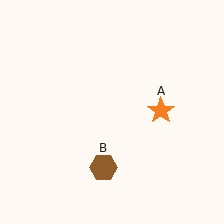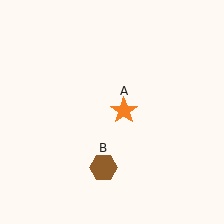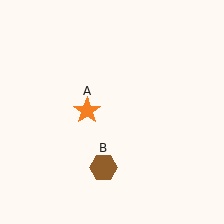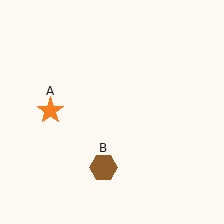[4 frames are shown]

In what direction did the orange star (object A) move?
The orange star (object A) moved left.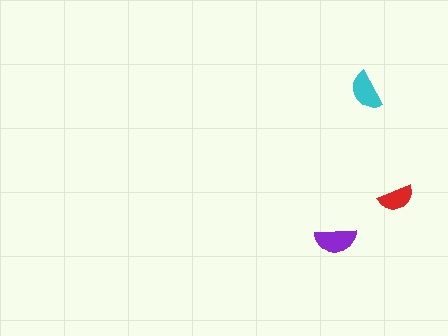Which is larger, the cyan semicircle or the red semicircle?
The cyan one.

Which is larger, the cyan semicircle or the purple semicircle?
The purple one.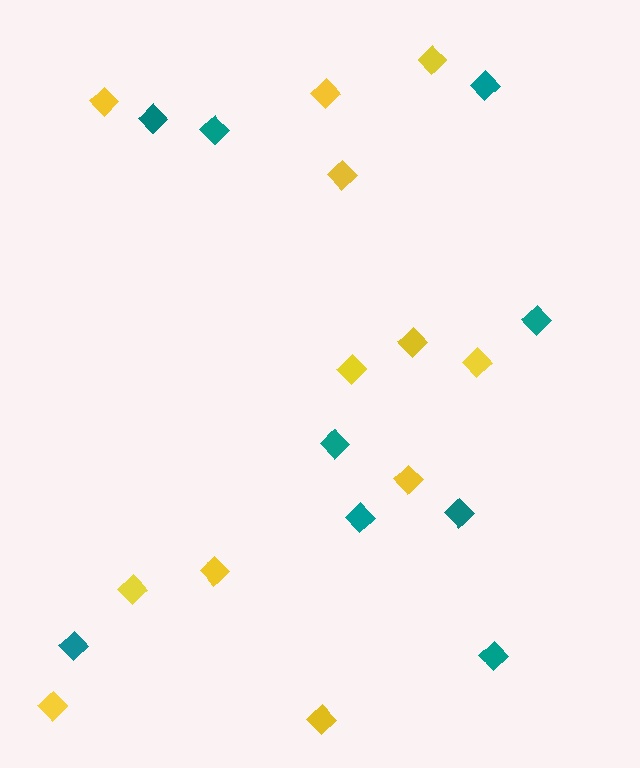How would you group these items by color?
There are 2 groups: one group of teal diamonds (9) and one group of yellow diamonds (12).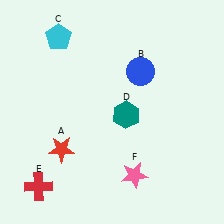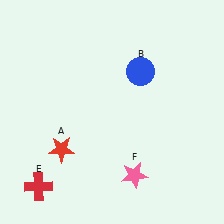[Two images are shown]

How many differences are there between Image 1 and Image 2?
There are 2 differences between the two images.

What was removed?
The teal hexagon (D), the cyan pentagon (C) were removed in Image 2.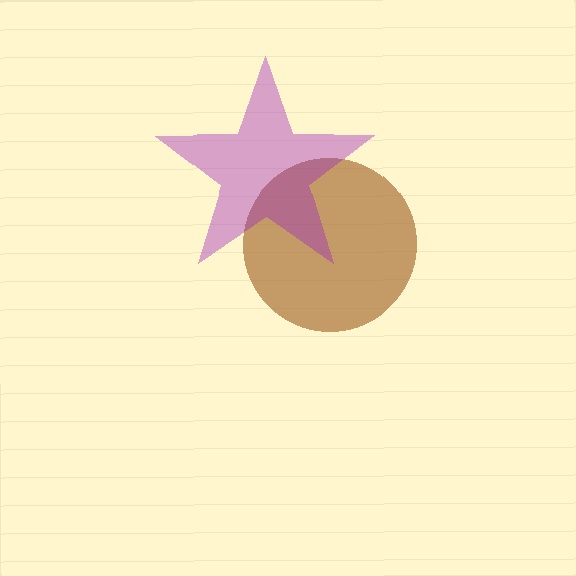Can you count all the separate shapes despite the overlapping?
Yes, there are 2 separate shapes.